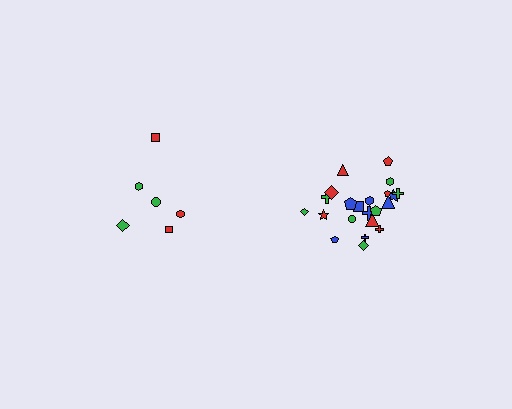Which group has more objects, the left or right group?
The right group.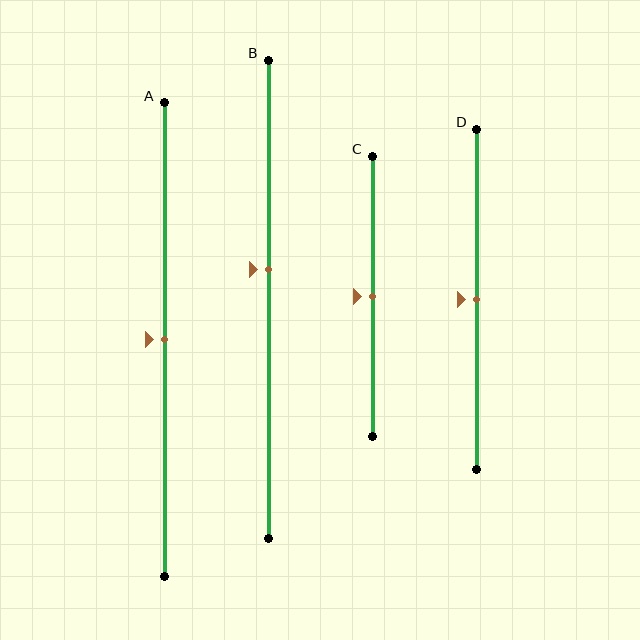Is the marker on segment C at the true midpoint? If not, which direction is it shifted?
Yes, the marker on segment C is at the true midpoint.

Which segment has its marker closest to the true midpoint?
Segment A has its marker closest to the true midpoint.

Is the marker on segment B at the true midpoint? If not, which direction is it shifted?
No, the marker on segment B is shifted upward by about 6% of the segment length.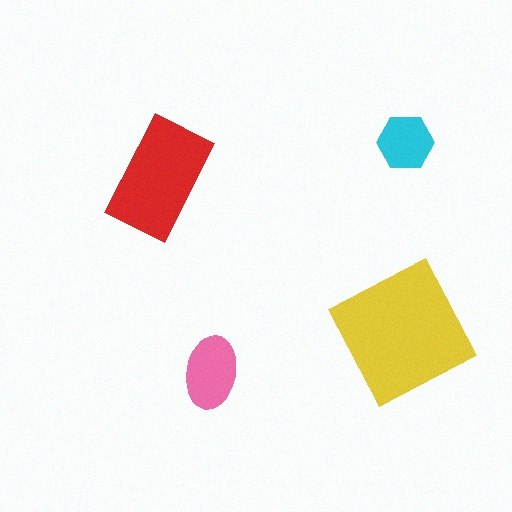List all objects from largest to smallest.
The yellow square, the red rectangle, the pink ellipse, the cyan hexagon.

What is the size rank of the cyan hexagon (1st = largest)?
4th.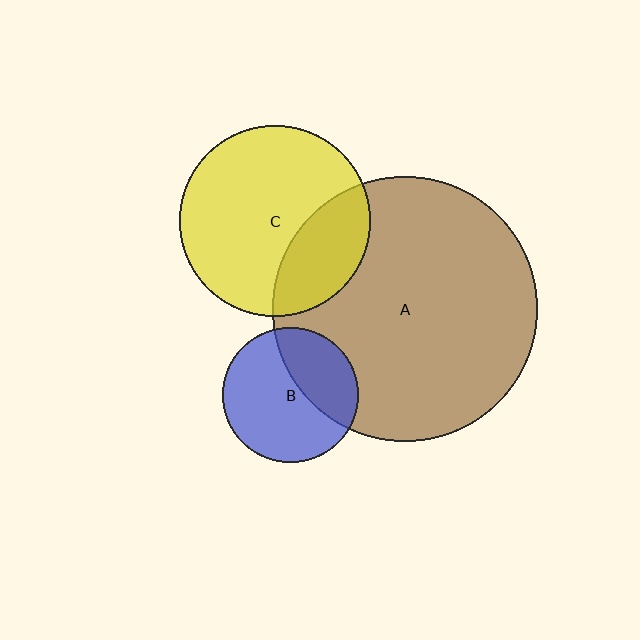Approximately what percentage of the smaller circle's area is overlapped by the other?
Approximately 25%.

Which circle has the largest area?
Circle A (brown).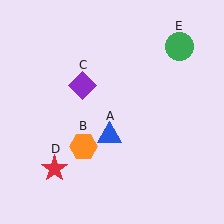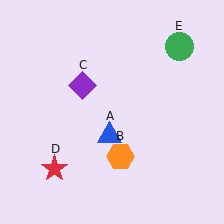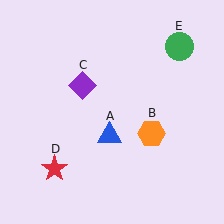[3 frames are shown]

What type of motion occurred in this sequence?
The orange hexagon (object B) rotated counterclockwise around the center of the scene.